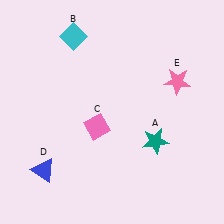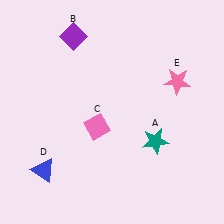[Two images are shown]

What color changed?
The diamond (B) changed from cyan in Image 1 to purple in Image 2.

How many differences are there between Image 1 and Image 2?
There is 1 difference between the two images.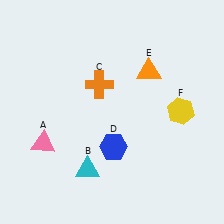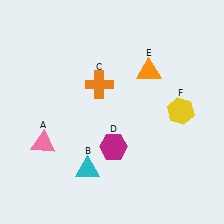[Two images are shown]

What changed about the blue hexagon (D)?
In Image 1, D is blue. In Image 2, it changed to magenta.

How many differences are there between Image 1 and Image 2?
There is 1 difference between the two images.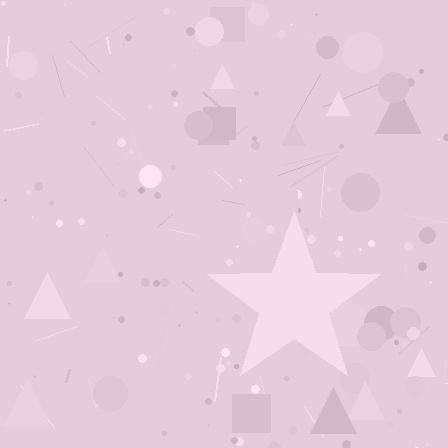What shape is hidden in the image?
A star is hidden in the image.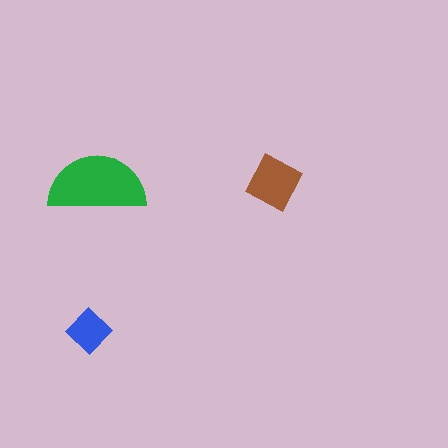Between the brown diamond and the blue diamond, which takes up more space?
The brown diamond.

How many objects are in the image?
There are 3 objects in the image.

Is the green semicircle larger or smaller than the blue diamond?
Larger.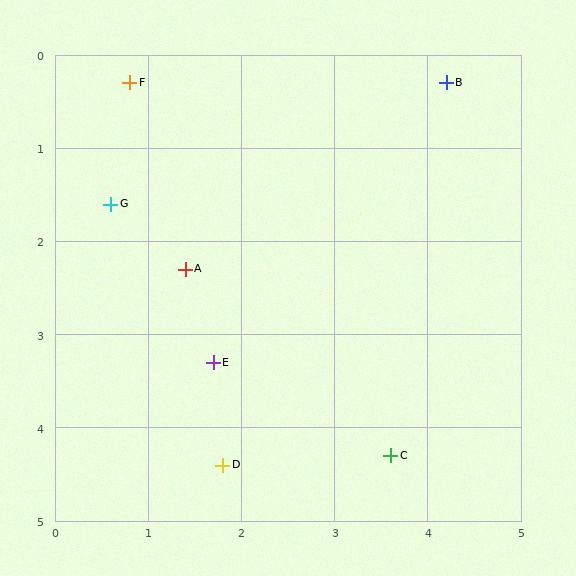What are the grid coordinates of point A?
Point A is at approximately (1.4, 2.3).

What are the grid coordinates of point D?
Point D is at approximately (1.8, 4.4).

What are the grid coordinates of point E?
Point E is at approximately (1.7, 3.3).